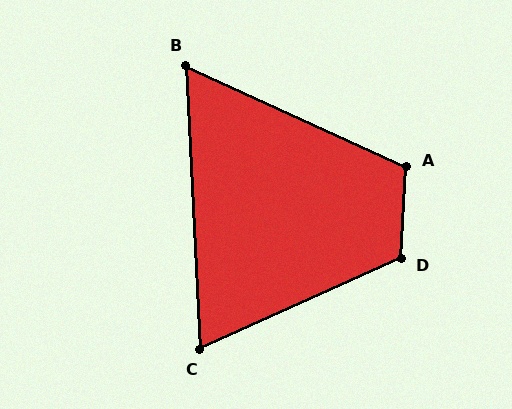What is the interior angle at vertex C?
Approximately 69 degrees (acute).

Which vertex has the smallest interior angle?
B, at approximately 63 degrees.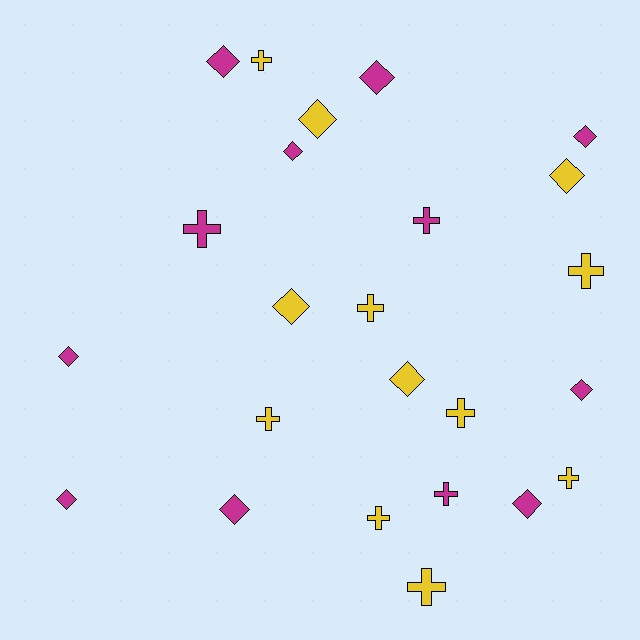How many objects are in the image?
There are 24 objects.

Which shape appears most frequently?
Diamond, with 13 objects.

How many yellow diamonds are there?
There are 4 yellow diamonds.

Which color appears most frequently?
Magenta, with 12 objects.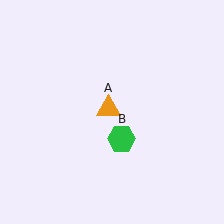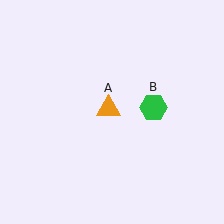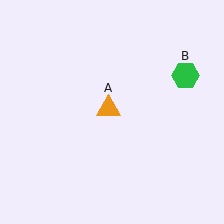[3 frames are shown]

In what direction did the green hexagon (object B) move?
The green hexagon (object B) moved up and to the right.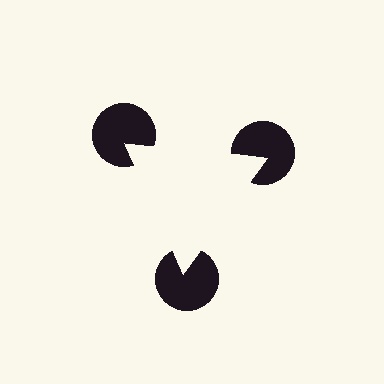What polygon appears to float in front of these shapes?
An illusory triangle — its edges are inferred from the aligned wedge cuts in the pac-man discs, not physically drawn.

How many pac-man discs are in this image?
There are 3 — one at each vertex of the illusory triangle.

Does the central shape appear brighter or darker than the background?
It typically appears slightly brighter than the background, even though no actual brightness change is drawn.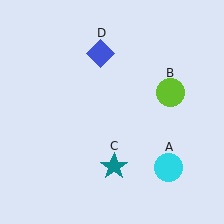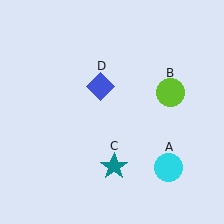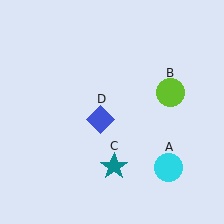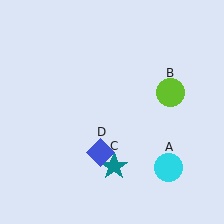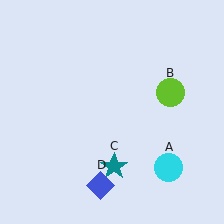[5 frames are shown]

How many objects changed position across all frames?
1 object changed position: blue diamond (object D).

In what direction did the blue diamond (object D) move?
The blue diamond (object D) moved down.